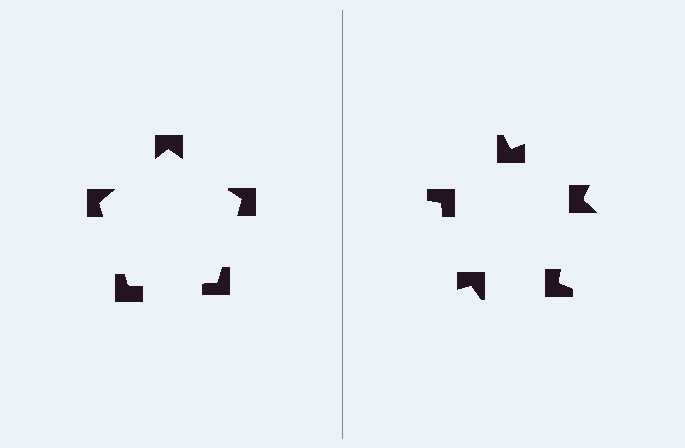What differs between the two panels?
The notched squares are positioned identically on both sides; only the wedge orientations differ. On the left they align to a pentagon; on the right they are misaligned.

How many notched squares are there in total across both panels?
10 — 5 on each side.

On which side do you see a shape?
An illusory pentagon appears on the left side. On the right side the wedge cuts are rotated, so no coherent shape forms.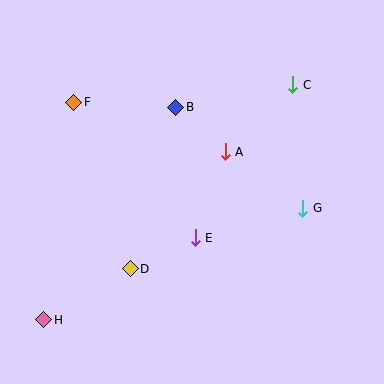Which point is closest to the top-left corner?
Point F is closest to the top-left corner.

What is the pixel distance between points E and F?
The distance between E and F is 182 pixels.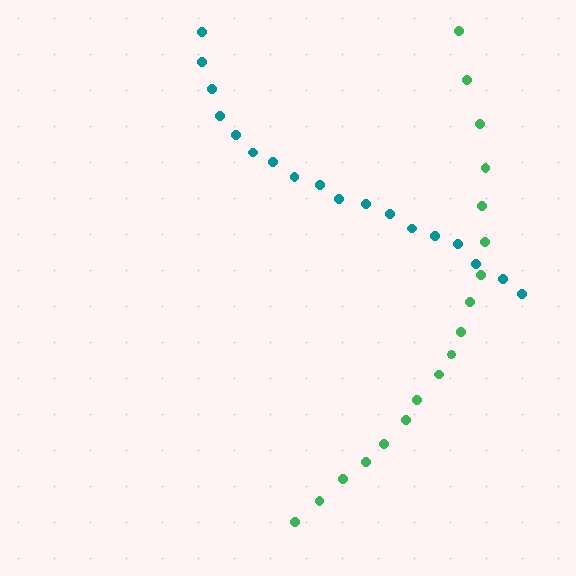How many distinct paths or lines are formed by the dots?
There are 2 distinct paths.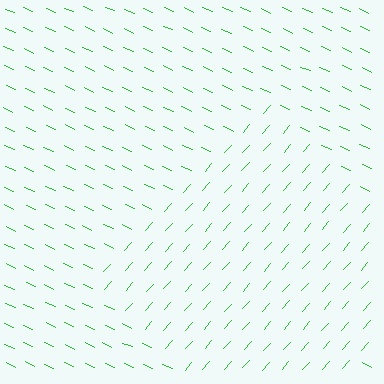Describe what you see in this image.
The image is filled with small green line segments. A diamond region in the image has lines oriented differently from the surrounding lines, creating a visible texture boundary.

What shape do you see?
I see a diamond.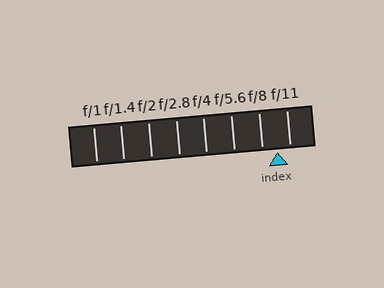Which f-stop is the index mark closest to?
The index mark is closest to f/11.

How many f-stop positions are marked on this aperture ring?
There are 8 f-stop positions marked.